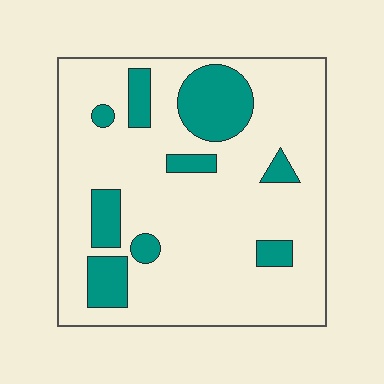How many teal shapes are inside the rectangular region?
9.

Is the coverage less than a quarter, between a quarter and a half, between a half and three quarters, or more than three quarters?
Less than a quarter.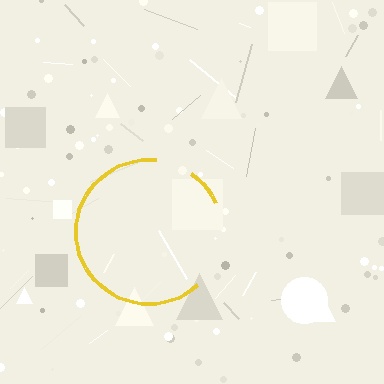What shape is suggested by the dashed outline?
The dashed outline suggests a circle.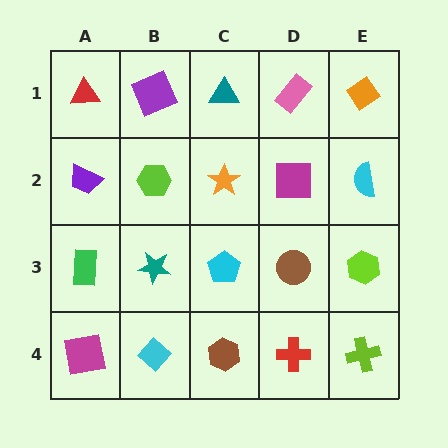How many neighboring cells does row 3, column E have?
3.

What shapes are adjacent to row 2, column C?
A teal triangle (row 1, column C), a cyan pentagon (row 3, column C), a lime hexagon (row 2, column B), a magenta square (row 2, column D).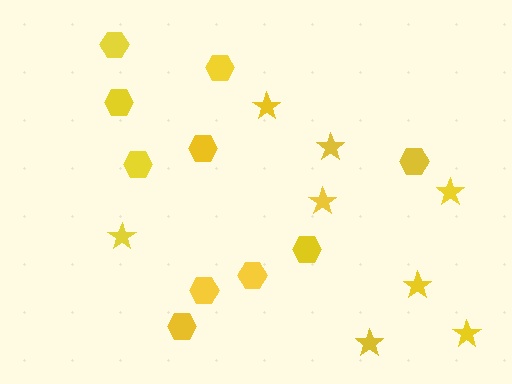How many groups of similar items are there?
There are 2 groups: one group of hexagons (10) and one group of stars (8).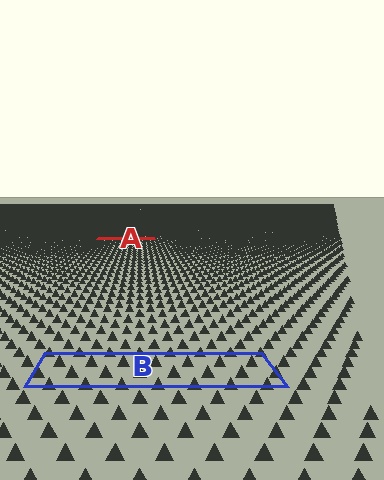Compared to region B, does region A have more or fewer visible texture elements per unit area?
Region A has more texture elements per unit area — they are packed more densely because it is farther away.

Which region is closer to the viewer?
Region B is closer. The texture elements there are larger and more spread out.